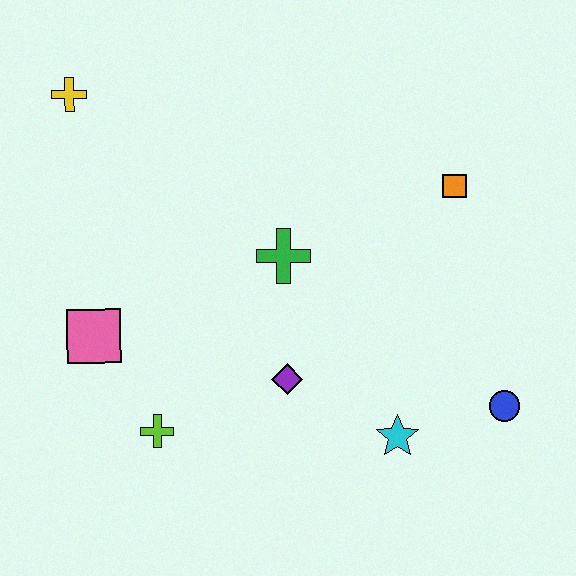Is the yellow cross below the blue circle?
No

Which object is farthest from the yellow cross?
The blue circle is farthest from the yellow cross.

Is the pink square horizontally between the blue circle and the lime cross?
No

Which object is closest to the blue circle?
The cyan star is closest to the blue circle.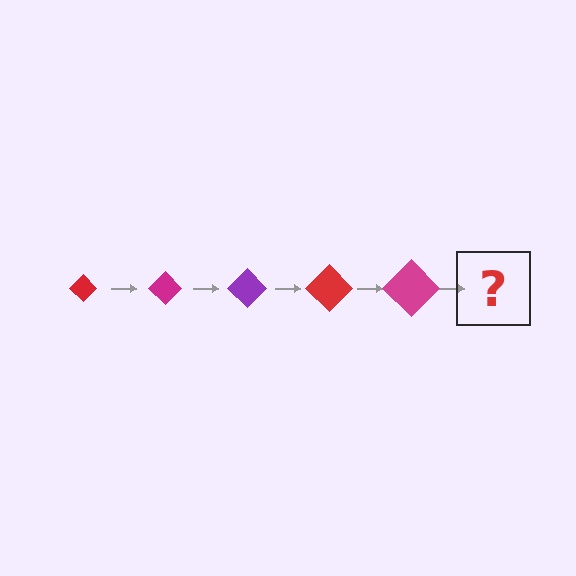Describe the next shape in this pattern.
It should be a purple diamond, larger than the previous one.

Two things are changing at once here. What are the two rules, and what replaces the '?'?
The two rules are that the diamond grows larger each step and the color cycles through red, magenta, and purple. The '?' should be a purple diamond, larger than the previous one.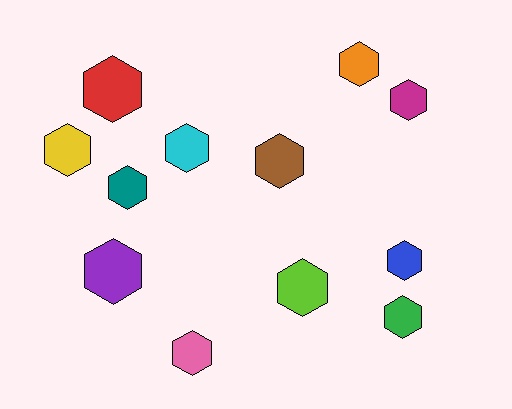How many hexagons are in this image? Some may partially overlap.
There are 12 hexagons.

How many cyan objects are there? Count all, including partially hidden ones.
There is 1 cyan object.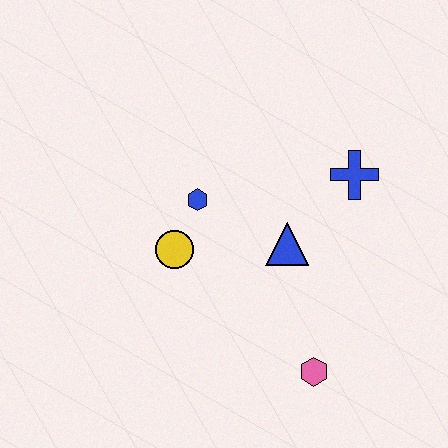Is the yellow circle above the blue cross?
No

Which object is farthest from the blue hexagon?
The pink hexagon is farthest from the blue hexagon.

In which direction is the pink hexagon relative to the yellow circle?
The pink hexagon is to the right of the yellow circle.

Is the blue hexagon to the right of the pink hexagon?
No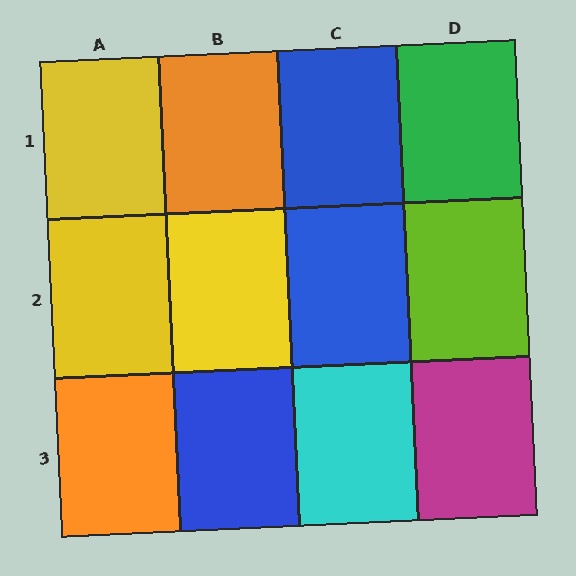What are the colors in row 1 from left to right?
Yellow, orange, blue, green.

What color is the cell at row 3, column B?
Blue.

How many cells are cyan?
1 cell is cyan.